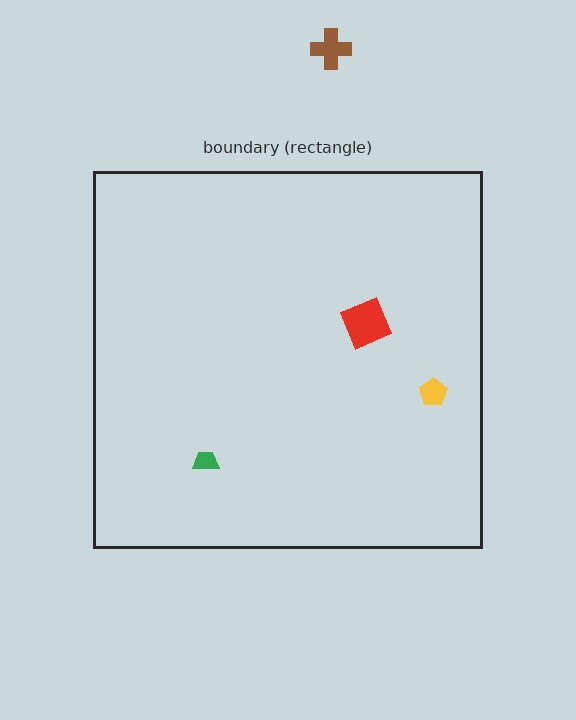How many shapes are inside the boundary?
3 inside, 1 outside.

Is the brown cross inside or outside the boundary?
Outside.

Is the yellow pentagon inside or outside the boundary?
Inside.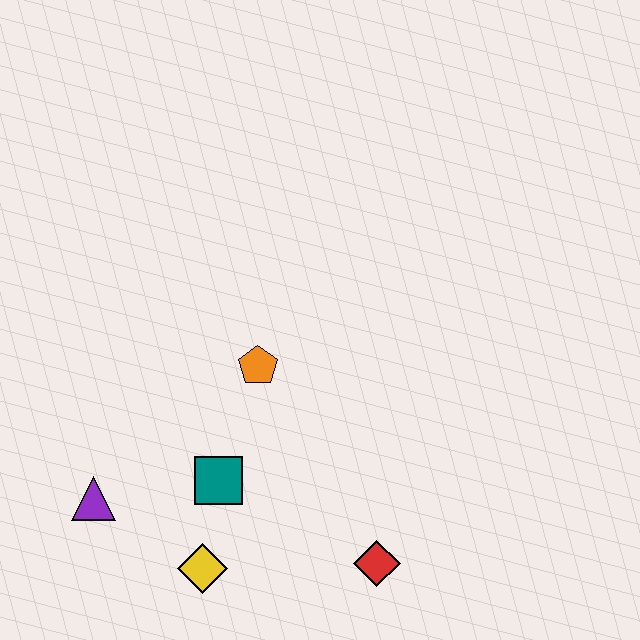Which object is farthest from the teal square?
The red diamond is farthest from the teal square.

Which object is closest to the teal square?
The yellow diamond is closest to the teal square.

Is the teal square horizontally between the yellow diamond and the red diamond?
Yes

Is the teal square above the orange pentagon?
No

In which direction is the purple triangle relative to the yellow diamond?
The purple triangle is to the left of the yellow diamond.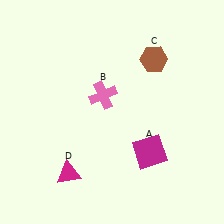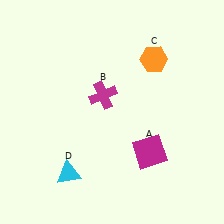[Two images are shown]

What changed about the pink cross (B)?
In Image 1, B is pink. In Image 2, it changed to magenta.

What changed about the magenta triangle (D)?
In Image 1, D is magenta. In Image 2, it changed to cyan.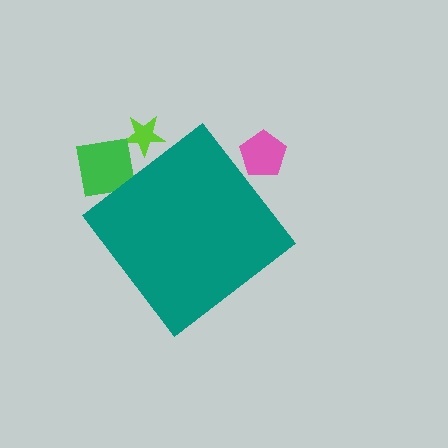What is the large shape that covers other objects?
A teal diamond.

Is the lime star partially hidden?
Yes, the lime star is partially hidden behind the teal diamond.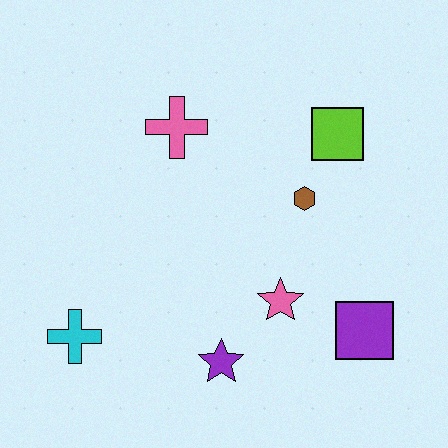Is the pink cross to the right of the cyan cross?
Yes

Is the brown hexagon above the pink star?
Yes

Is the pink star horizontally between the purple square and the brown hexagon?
No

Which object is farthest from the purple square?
The cyan cross is farthest from the purple square.